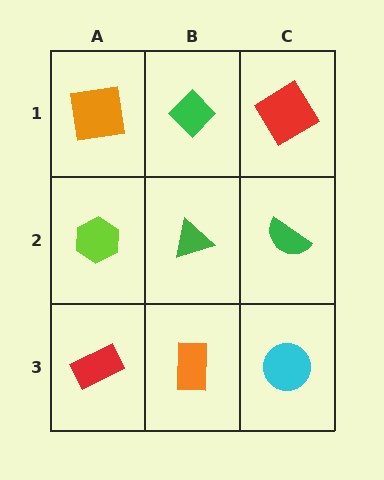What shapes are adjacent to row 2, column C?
A red diamond (row 1, column C), a cyan circle (row 3, column C), a green triangle (row 2, column B).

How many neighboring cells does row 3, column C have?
2.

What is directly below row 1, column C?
A green semicircle.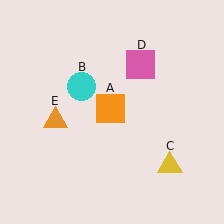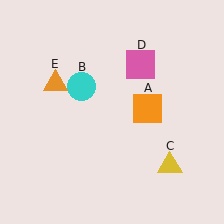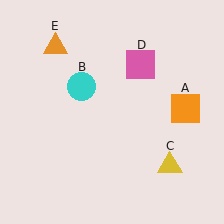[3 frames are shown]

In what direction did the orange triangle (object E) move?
The orange triangle (object E) moved up.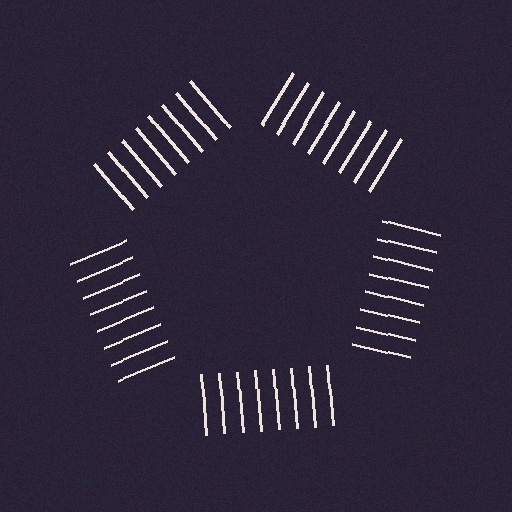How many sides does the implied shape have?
5 sides — the line-ends trace a pentagon.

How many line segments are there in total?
40 — 8 along each of the 5 edges.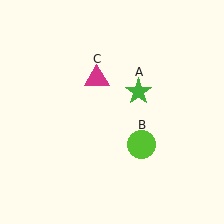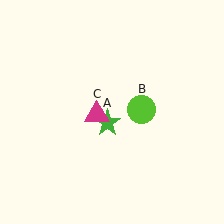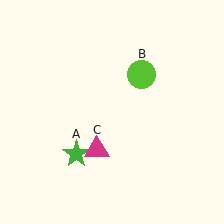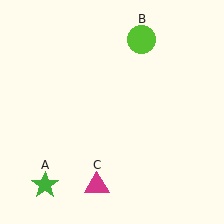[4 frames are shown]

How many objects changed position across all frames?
3 objects changed position: green star (object A), lime circle (object B), magenta triangle (object C).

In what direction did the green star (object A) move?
The green star (object A) moved down and to the left.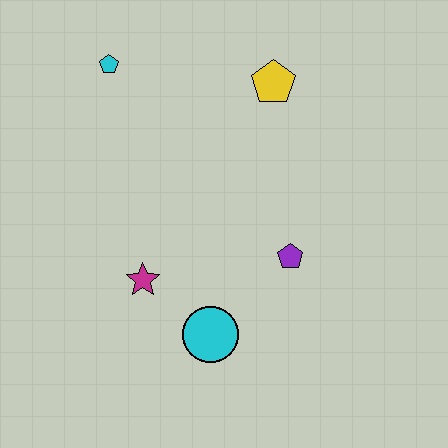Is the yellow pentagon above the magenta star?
Yes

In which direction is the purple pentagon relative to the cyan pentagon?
The purple pentagon is below the cyan pentagon.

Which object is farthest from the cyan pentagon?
The cyan circle is farthest from the cyan pentagon.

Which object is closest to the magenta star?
The cyan circle is closest to the magenta star.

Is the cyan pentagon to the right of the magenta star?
No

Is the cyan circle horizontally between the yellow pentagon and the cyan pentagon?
Yes